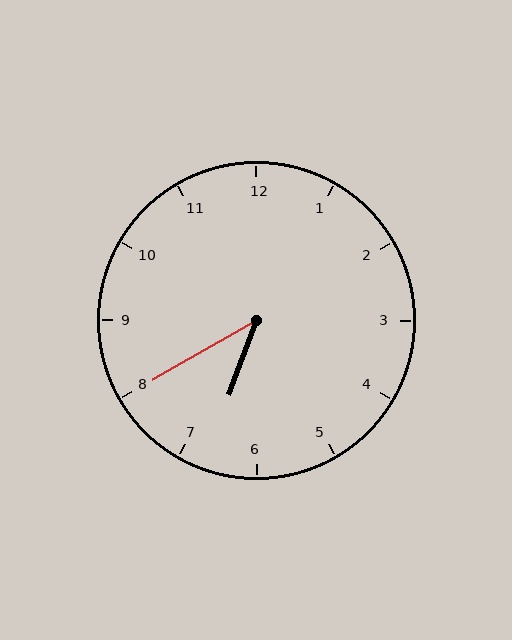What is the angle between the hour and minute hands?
Approximately 40 degrees.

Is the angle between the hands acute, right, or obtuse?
It is acute.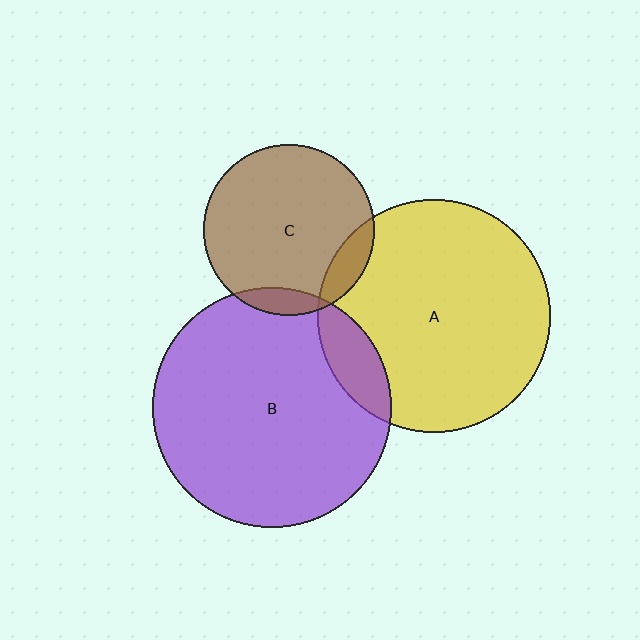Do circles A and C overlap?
Yes.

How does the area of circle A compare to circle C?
Approximately 1.8 times.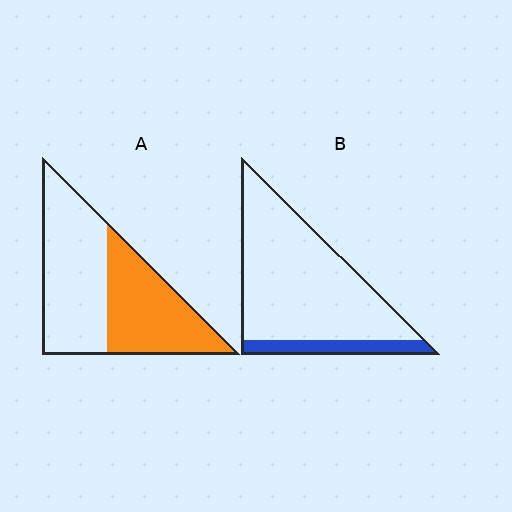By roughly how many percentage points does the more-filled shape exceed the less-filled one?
By roughly 30 percentage points (A over B).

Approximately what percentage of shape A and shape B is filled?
A is approximately 45% and B is approximately 15%.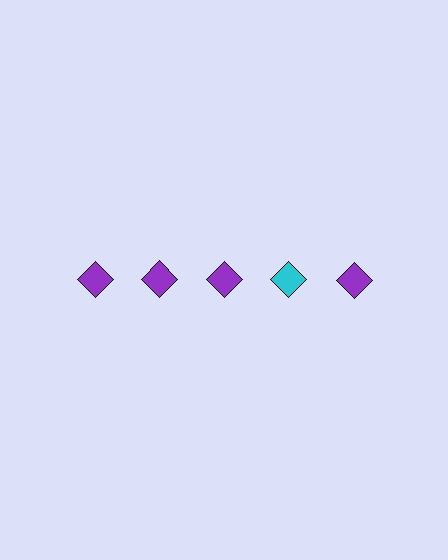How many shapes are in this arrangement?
There are 5 shapes arranged in a grid pattern.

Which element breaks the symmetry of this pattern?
The cyan diamond in the top row, second from right column breaks the symmetry. All other shapes are purple diamonds.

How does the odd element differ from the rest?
It has a different color: cyan instead of purple.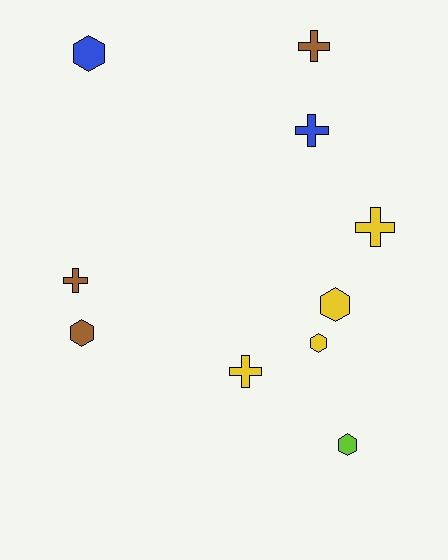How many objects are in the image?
There are 10 objects.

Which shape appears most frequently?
Cross, with 5 objects.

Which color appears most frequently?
Yellow, with 4 objects.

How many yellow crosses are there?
There are 2 yellow crosses.